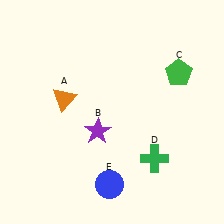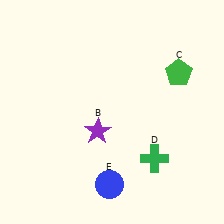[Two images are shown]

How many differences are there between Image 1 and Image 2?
There is 1 difference between the two images.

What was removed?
The orange triangle (A) was removed in Image 2.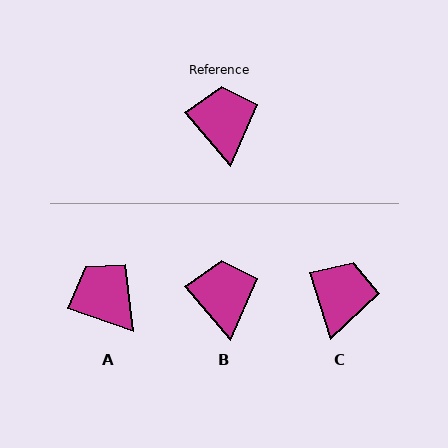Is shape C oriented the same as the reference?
No, it is off by about 22 degrees.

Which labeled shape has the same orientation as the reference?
B.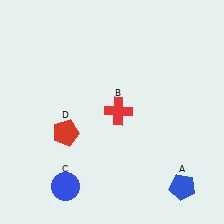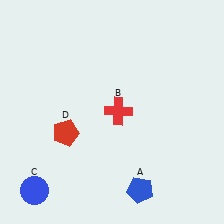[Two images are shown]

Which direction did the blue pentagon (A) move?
The blue pentagon (A) moved left.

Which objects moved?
The objects that moved are: the blue pentagon (A), the blue circle (C).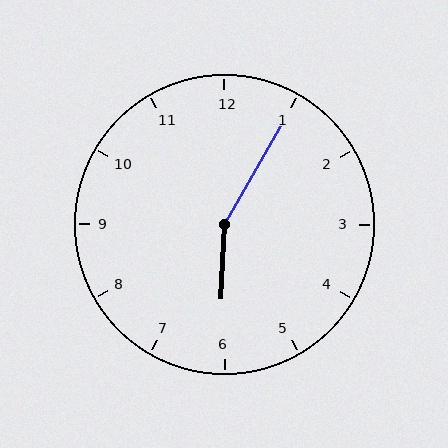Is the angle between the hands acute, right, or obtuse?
It is obtuse.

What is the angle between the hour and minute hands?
Approximately 152 degrees.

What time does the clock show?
6:05.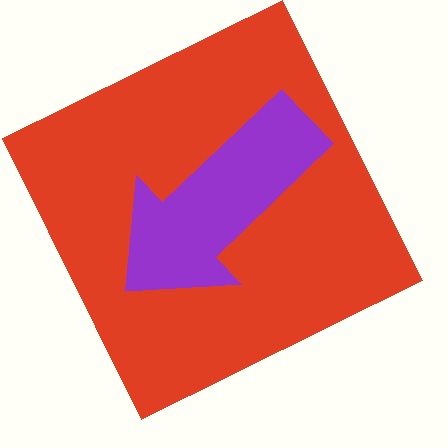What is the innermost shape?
The purple arrow.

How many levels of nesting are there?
2.